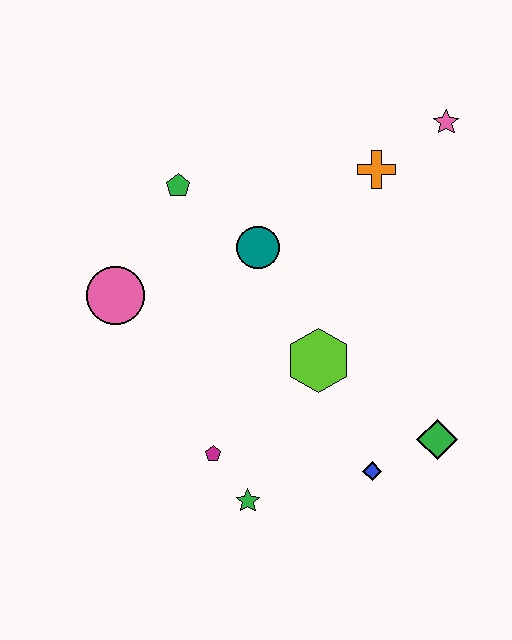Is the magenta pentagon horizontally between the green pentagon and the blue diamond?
Yes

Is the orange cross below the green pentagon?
No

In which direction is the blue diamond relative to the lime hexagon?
The blue diamond is below the lime hexagon.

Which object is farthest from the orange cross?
The green star is farthest from the orange cross.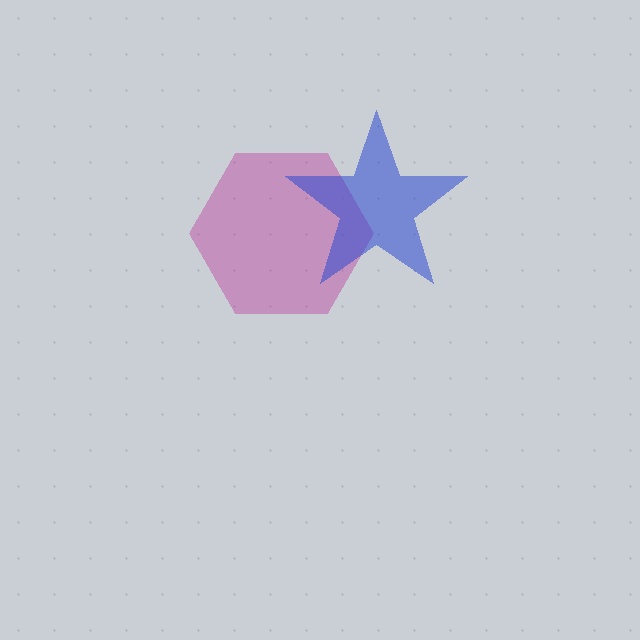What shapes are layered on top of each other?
The layered shapes are: a magenta hexagon, a blue star.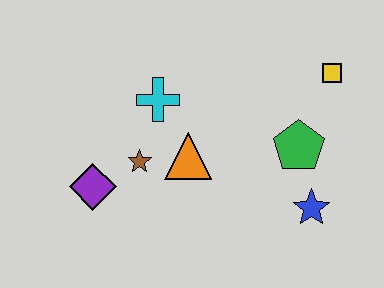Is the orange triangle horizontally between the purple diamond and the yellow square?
Yes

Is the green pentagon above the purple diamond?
Yes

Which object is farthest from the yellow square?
The purple diamond is farthest from the yellow square.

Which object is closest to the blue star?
The green pentagon is closest to the blue star.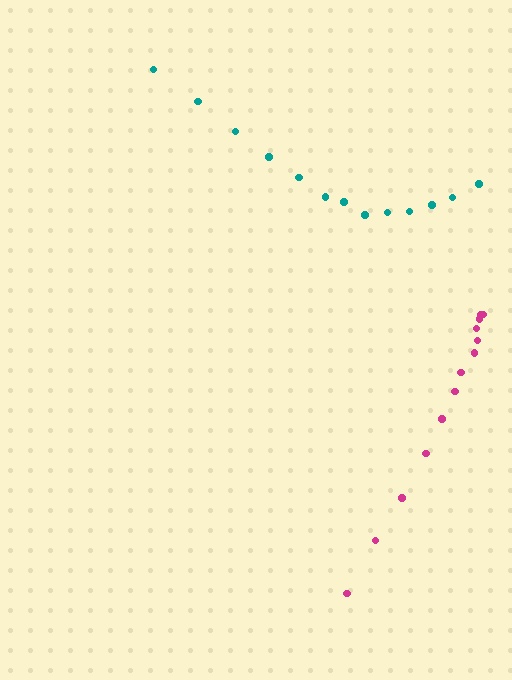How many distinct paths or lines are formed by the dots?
There are 2 distinct paths.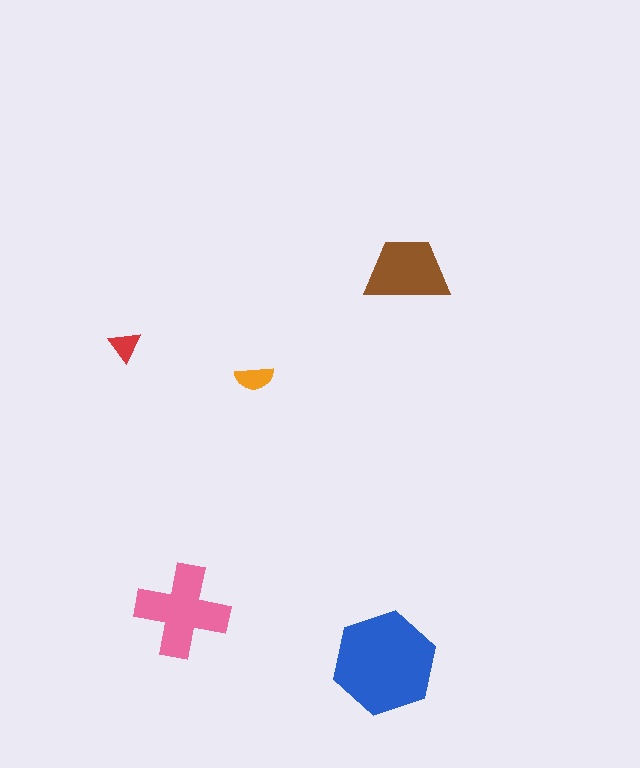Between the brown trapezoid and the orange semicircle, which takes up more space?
The brown trapezoid.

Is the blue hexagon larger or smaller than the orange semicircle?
Larger.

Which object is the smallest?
The red triangle.